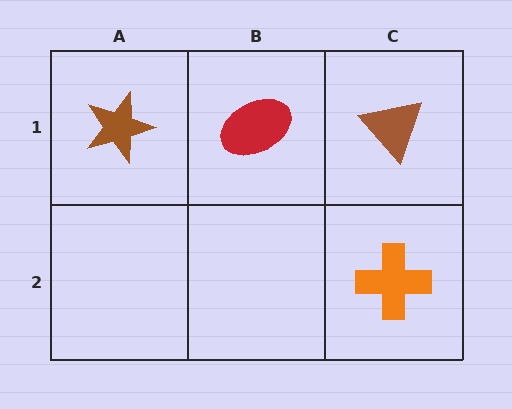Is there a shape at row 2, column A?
No, that cell is empty.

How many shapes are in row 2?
1 shape.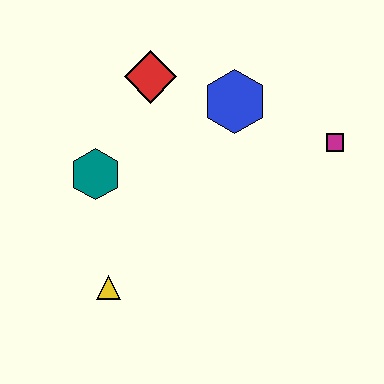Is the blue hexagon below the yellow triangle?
No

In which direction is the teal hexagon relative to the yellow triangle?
The teal hexagon is above the yellow triangle.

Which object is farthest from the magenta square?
The yellow triangle is farthest from the magenta square.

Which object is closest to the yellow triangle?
The teal hexagon is closest to the yellow triangle.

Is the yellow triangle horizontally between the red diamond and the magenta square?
No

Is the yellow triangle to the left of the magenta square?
Yes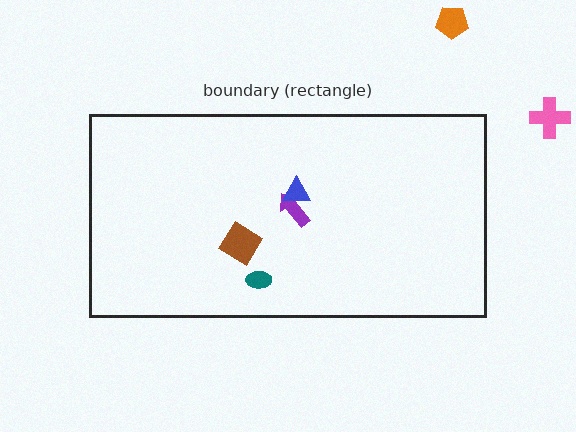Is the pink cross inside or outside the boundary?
Outside.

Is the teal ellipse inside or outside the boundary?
Inside.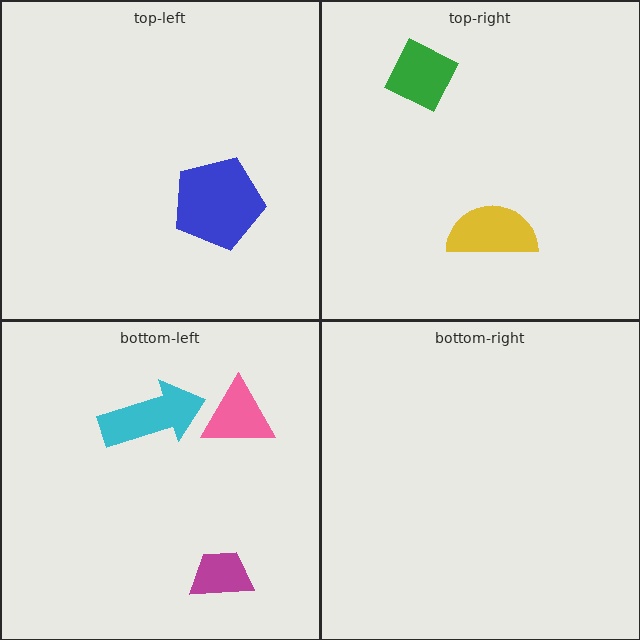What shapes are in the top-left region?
The blue pentagon.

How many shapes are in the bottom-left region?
3.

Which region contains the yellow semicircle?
The top-right region.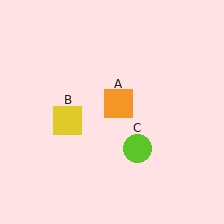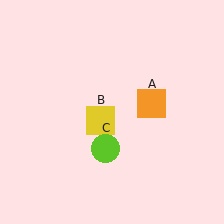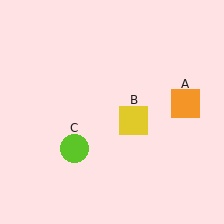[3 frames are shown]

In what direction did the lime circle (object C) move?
The lime circle (object C) moved left.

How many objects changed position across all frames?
3 objects changed position: orange square (object A), yellow square (object B), lime circle (object C).